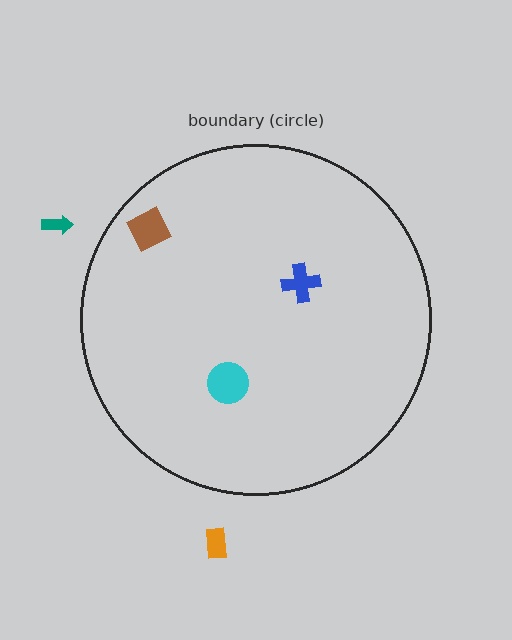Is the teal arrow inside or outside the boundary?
Outside.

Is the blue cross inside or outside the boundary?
Inside.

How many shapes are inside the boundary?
3 inside, 2 outside.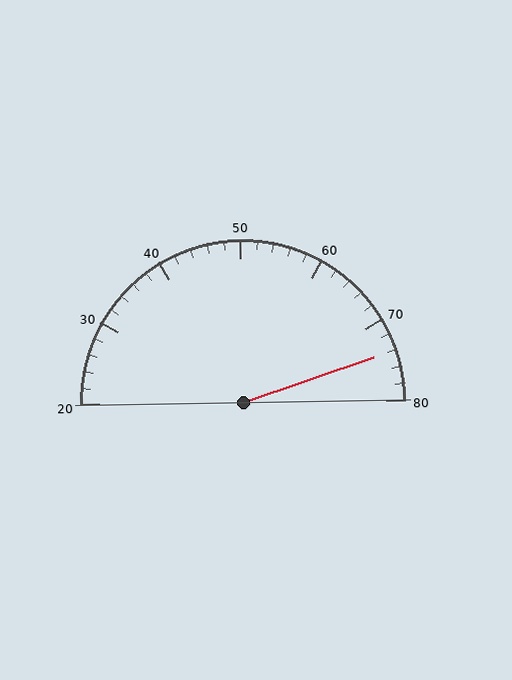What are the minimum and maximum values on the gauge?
The gauge ranges from 20 to 80.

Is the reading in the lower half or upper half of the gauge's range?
The reading is in the upper half of the range (20 to 80).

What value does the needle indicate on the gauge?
The needle indicates approximately 74.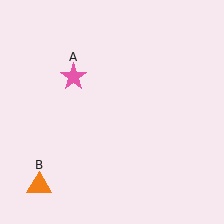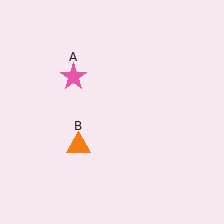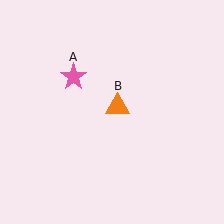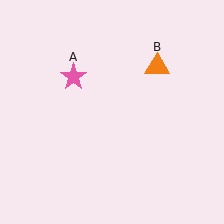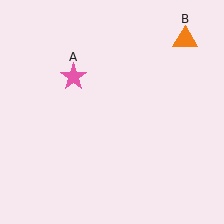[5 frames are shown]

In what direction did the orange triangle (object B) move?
The orange triangle (object B) moved up and to the right.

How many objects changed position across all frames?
1 object changed position: orange triangle (object B).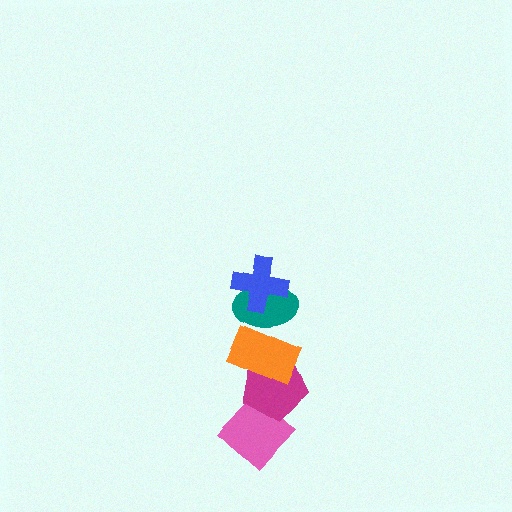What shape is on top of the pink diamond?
The magenta pentagon is on top of the pink diamond.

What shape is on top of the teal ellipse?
The blue cross is on top of the teal ellipse.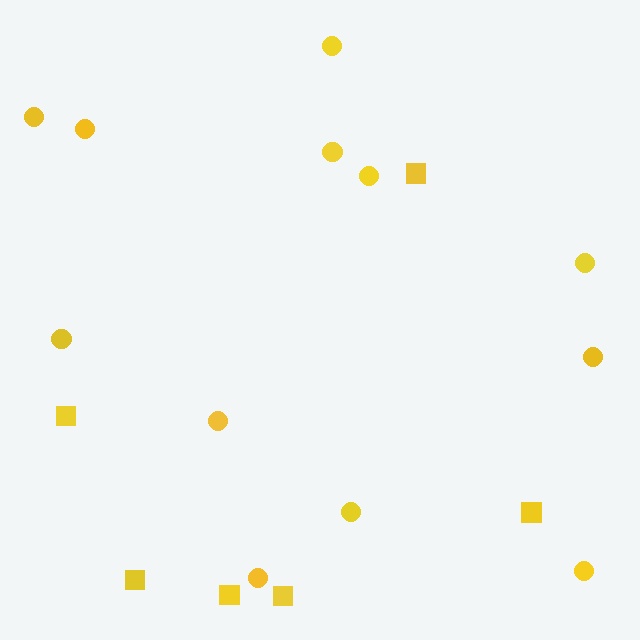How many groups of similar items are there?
There are 2 groups: one group of circles (12) and one group of squares (6).